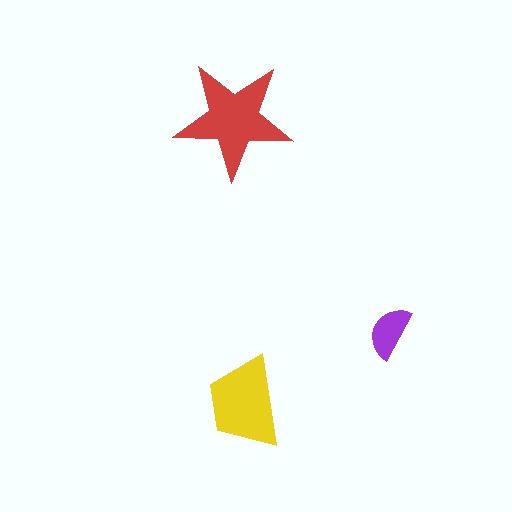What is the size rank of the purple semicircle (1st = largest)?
3rd.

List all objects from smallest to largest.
The purple semicircle, the yellow trapezoid, the red star.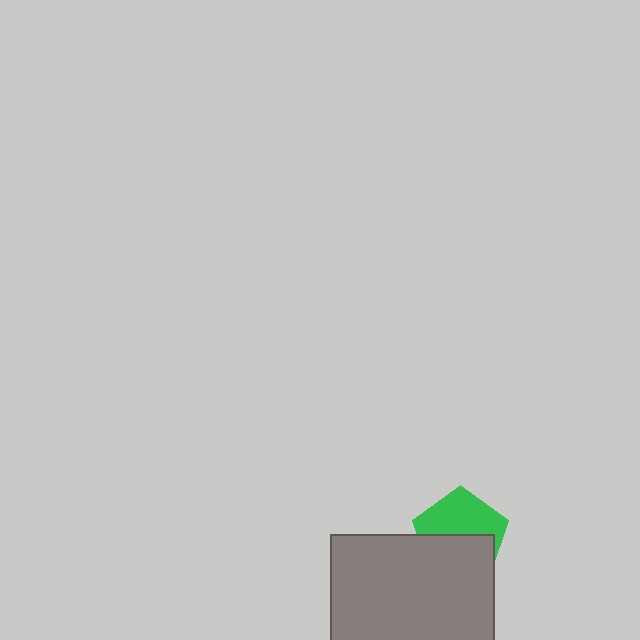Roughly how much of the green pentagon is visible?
About half of it is visible (roughly 49%).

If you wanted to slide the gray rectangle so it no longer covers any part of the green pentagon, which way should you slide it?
Slide it down — that is the most direct way to separate the two shapes.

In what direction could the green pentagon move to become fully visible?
The green pentagon could move up. That would shift it out from behind the gray rectangle entirely.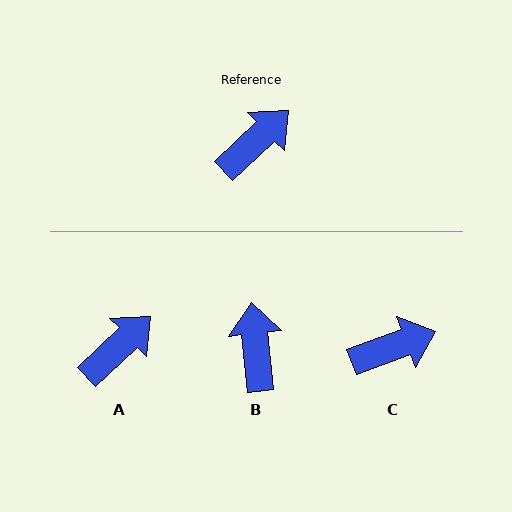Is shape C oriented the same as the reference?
No, it is off by about 23 degrees.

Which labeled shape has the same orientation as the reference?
A.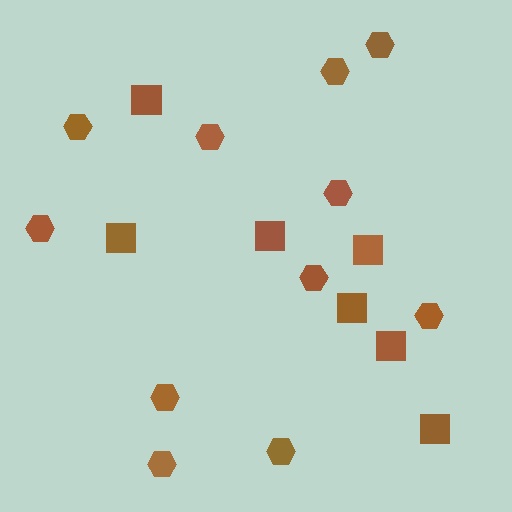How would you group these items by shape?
There are 2 groups: one group of squares (7) and one group of hexagons (11).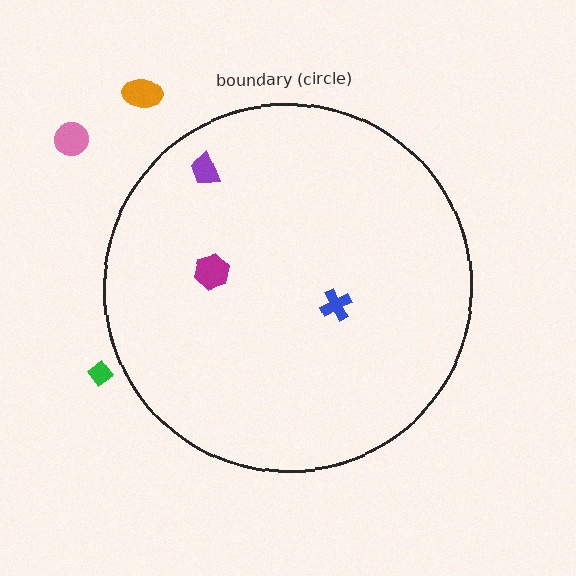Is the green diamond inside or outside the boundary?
Outside.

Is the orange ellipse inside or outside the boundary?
Outside.